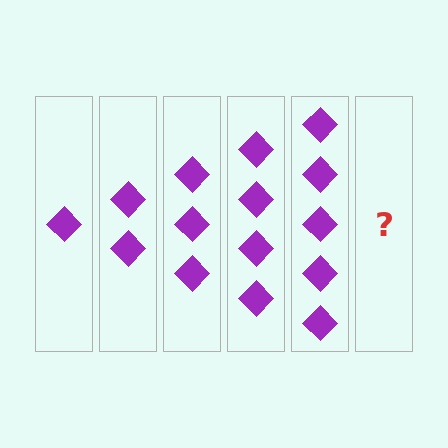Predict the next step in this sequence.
The next step is 6 diamonds.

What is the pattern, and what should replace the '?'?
The pattern is that each step adds one more diamond. The '?' should be 6 diamonds.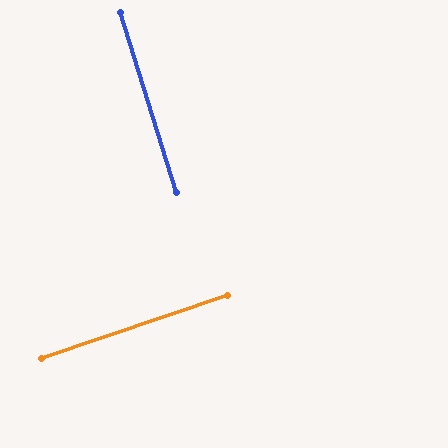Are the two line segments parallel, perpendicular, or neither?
Perpendicular — they meet at approximately 88°.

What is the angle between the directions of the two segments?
Approximately 88 degrees.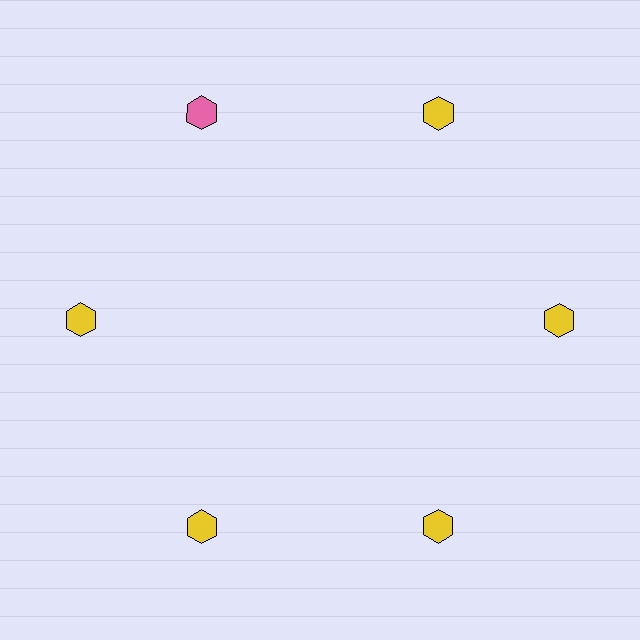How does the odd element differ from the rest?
It has a different color: pink instead of yellow.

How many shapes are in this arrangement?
There are 6 shapes arranged in a ring pattern.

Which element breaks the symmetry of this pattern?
The pink hexagon at roughly the 11 o'clock position breaks the symmetry. All other shapes are yellow hexagons.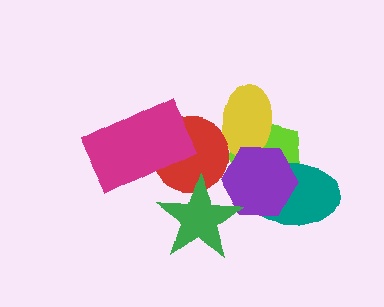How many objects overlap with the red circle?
3 objects overlap with the red circle.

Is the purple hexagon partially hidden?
Yes, it is partially covered by another shape.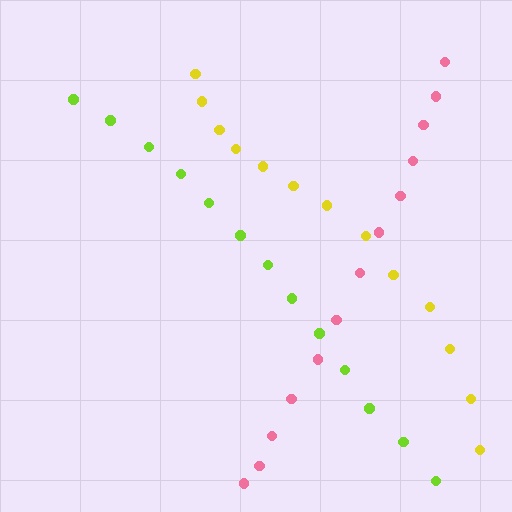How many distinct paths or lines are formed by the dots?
There are 3 distinct paths.